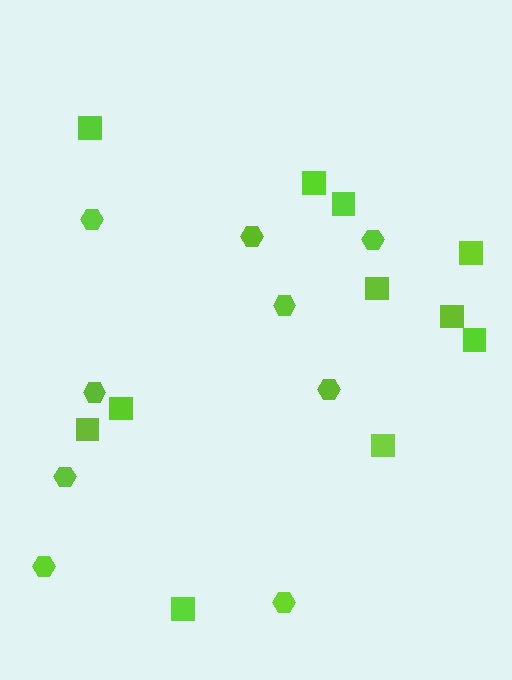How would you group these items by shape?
There are 2 groups: one group of hexagons (9) and one group of squares (11).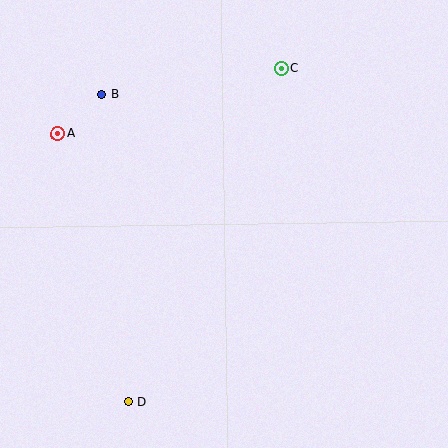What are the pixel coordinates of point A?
Point A is at (57, 134).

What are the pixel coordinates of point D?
Point D is at (128, 402).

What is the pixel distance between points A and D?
The distance between A and D is 277 pixels.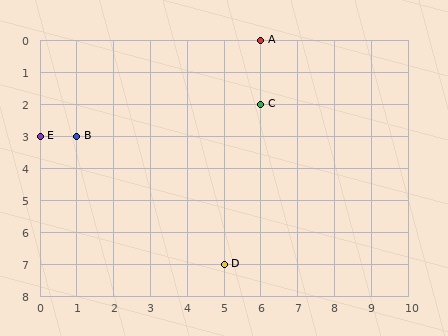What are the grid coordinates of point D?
Point D is at grid coordinates (5, 7).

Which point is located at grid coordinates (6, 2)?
Point C is at (6, 2).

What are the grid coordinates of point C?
Point C is at grid coordinates (6, 2).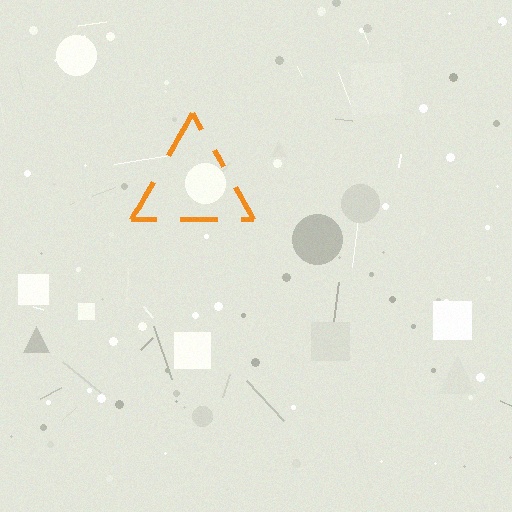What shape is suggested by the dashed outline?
The dashed outline suggests a triangle.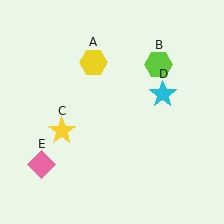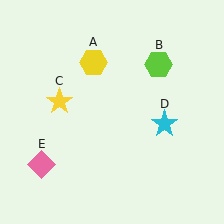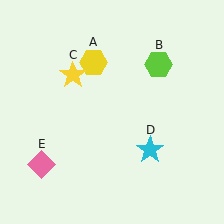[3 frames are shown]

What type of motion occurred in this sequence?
The yellow star (object C), cyan star (object D) rotated clockwise around the center of the scene.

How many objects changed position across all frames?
2 objects changed position: yellow star (object C), cyan star (object D).